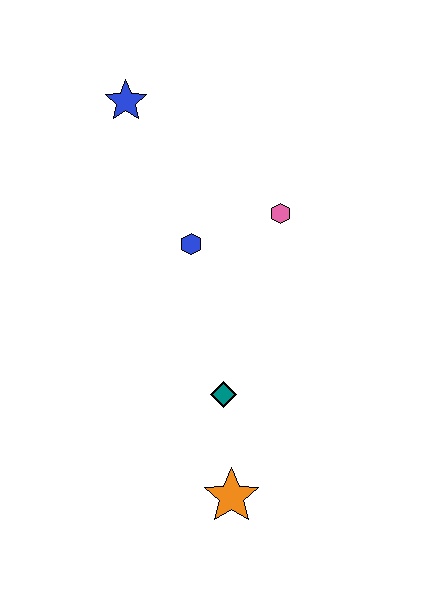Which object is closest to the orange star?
The teal diamond is closest to the orange star.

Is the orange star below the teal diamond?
Yes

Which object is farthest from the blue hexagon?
The orange star is farthest from the blue hexagon.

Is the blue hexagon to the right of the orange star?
No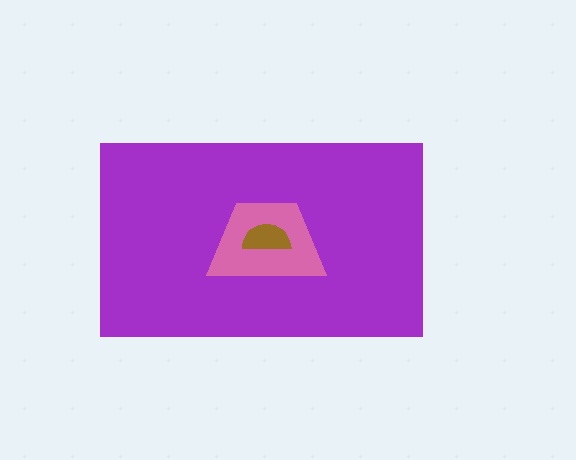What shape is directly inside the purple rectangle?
The pink trapezoid.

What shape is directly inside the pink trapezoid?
The brown semicircle.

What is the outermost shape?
The purple rectangle.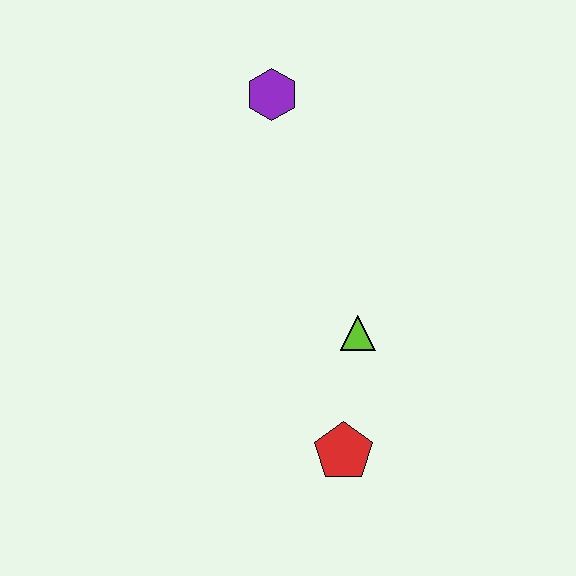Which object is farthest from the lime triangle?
The purple hexagon is farthest from the lime triangle.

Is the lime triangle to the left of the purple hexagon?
No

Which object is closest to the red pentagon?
The lime triangle is closest to the red pentagon.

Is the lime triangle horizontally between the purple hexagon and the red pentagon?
No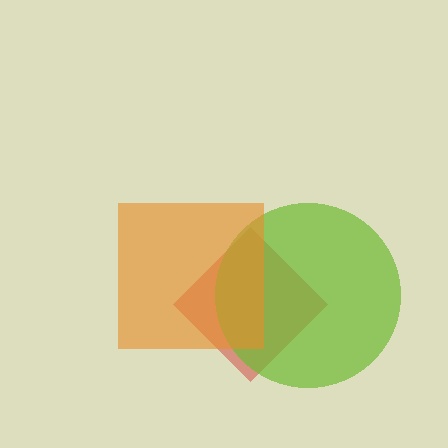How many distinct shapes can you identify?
There are 3 distinct shapes: a red diamond, a lime circle, an orange square.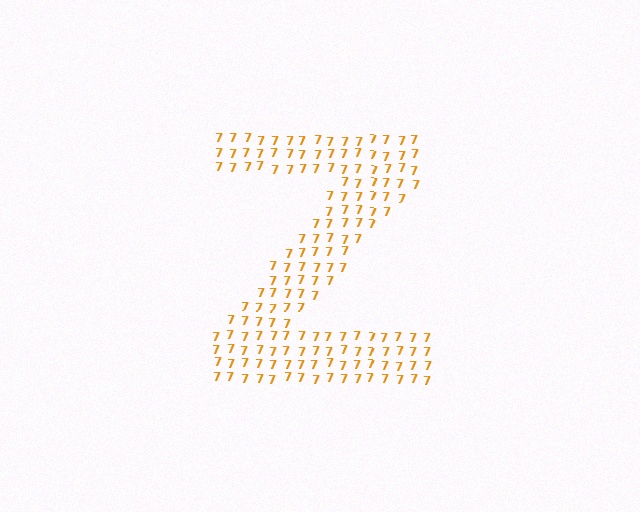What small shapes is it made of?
It is made of small digit 7's.